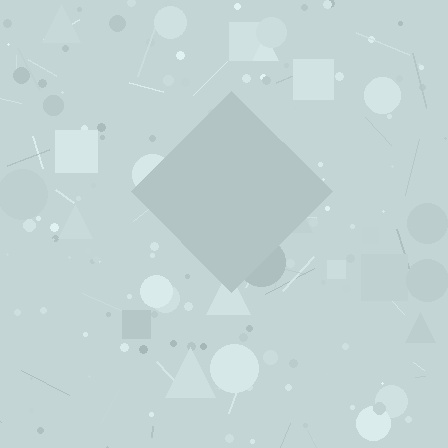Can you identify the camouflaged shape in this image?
The camouflaged shape is a diamond.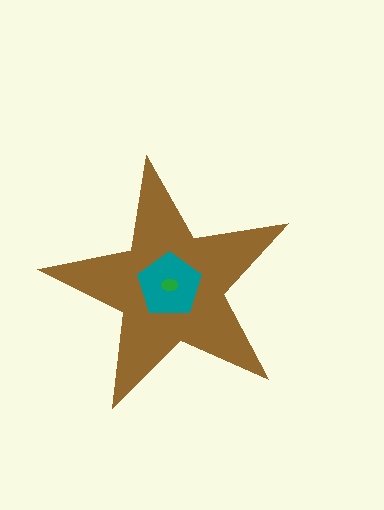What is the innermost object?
The green ellipse.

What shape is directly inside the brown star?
The teal pentagon.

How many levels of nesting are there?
3.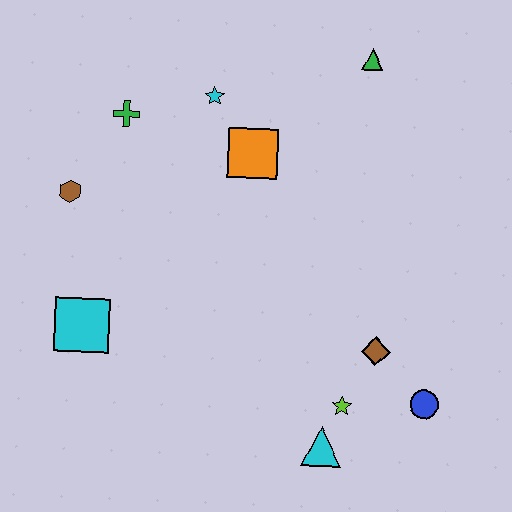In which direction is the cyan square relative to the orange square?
The cyan square is below the orange square.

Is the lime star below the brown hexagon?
Yes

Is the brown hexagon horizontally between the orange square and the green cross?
No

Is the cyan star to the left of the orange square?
Yes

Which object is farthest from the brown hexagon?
The blue circle is farthest from the brown hexagon.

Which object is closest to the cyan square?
The brown hexagon is closest to the cyan square.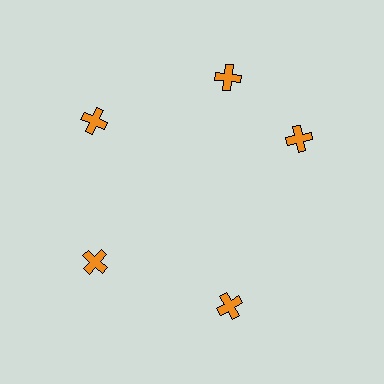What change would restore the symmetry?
The symmetry would be restored by rotating it back into even spacing with its neighbors so that all 5 crosses sit at equal angles and equal distance from the center.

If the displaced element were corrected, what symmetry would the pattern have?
It would have 5-fold rotational symmetry — the pattern would map onto itself every 72 degrees.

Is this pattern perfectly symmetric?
No. The 5 orange crosses are arranged in a ring, but one element near the 3 o'clock position is rotated out of alignment along the ring, breaking the 5-fold rotational symmetry.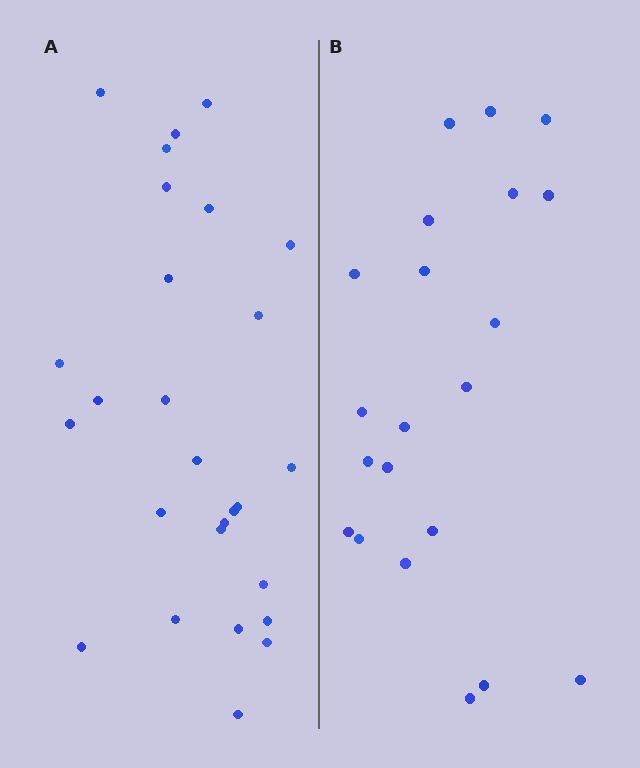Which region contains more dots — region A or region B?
Region A (the left region) has more dots.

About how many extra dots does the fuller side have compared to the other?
Region A has about 6 more dots than region B.